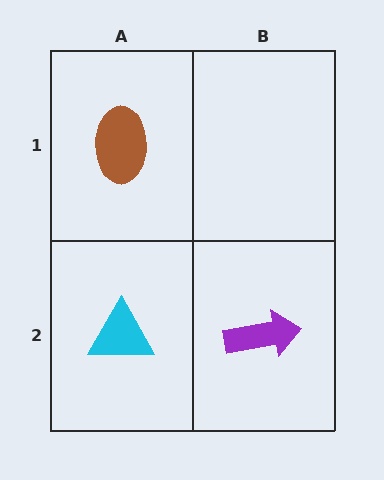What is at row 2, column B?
A purple arrow.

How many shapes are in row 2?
2 shapes.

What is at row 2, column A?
A cyan triangle.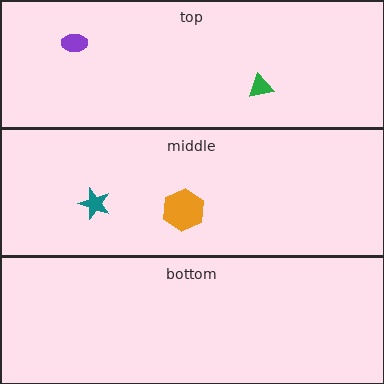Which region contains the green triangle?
The top region.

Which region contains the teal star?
The middle region.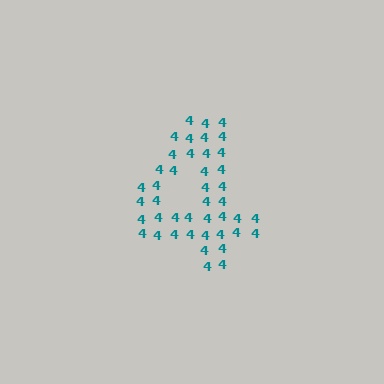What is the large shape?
The large shape is the digit 4.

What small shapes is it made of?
It is made of small digit 4's.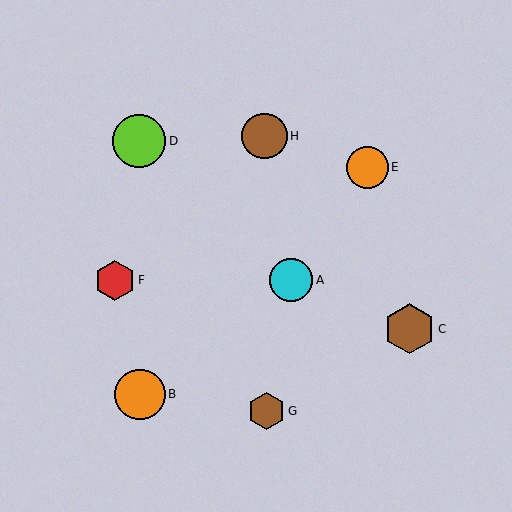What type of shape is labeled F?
Shape F is a red hexagon.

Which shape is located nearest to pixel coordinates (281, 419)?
The brown hexagon (labeled G) at (267, 411) is nearest to that location.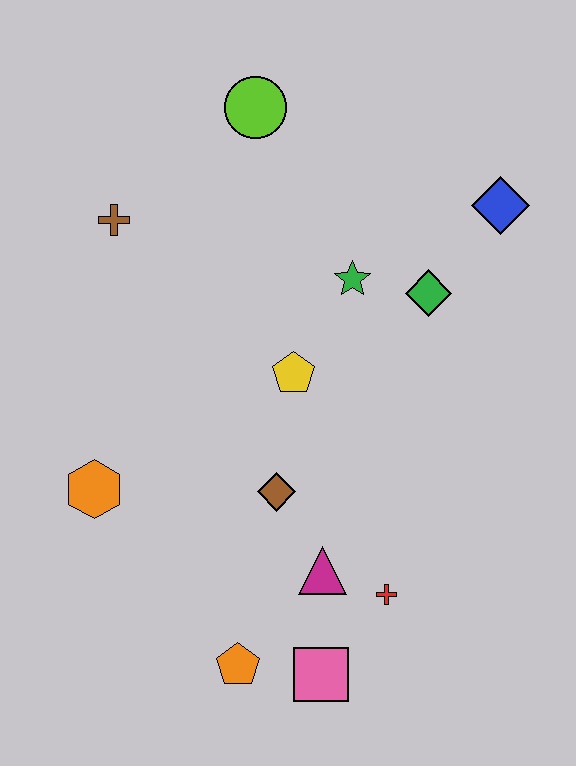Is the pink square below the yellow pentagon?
Yes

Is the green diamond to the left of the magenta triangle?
No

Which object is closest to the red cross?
The magenta triangle is closest to the red cross.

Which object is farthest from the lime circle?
The pink square is farthest from the lime circle.